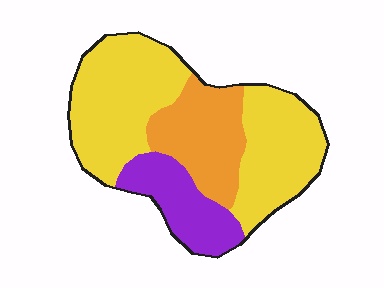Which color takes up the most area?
Yellow, at roughly 60%.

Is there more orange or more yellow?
Yellow.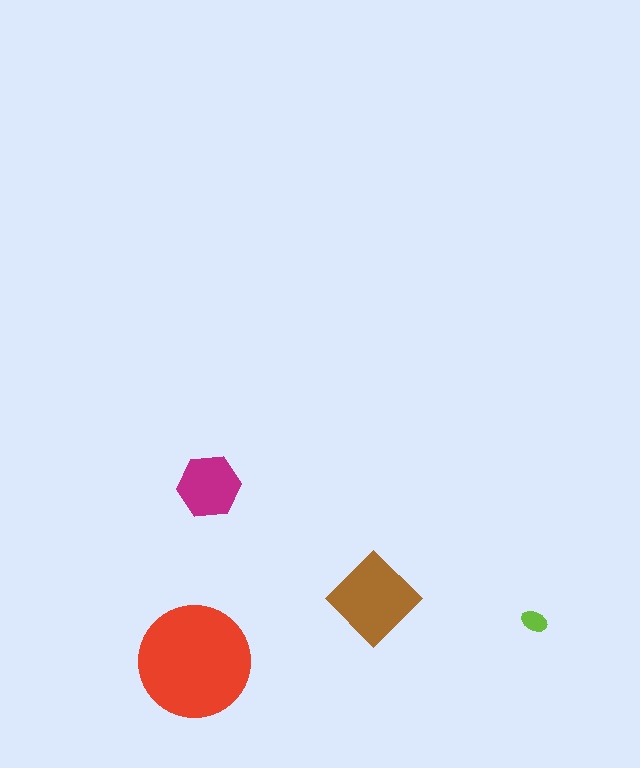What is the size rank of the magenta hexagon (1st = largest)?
3rd.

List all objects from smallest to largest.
The lime ellipse, the magenta hexagon, the brown diamond, the red circle.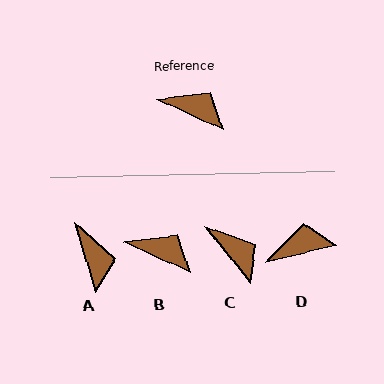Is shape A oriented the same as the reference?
No, it is off by about 49 degrees.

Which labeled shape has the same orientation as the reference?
B.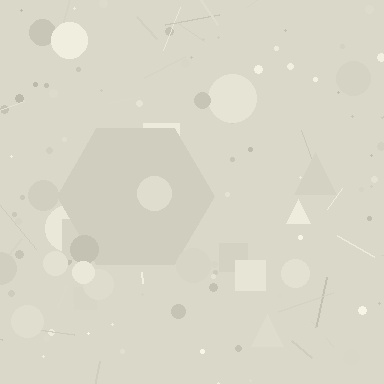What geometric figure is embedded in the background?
A hexagon is embedded in the background.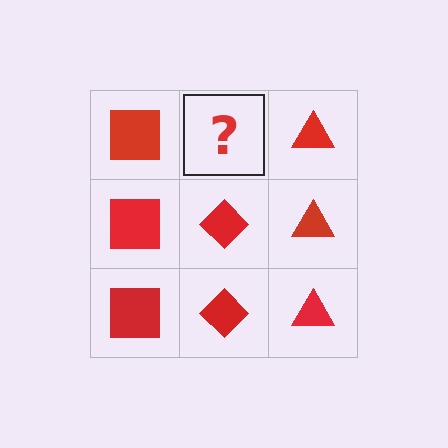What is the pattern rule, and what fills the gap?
The rule is that each column has a consistent shape. The gap should be filled with a red diamond.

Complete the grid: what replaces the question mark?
The question mark should be replaced with a red diamond.